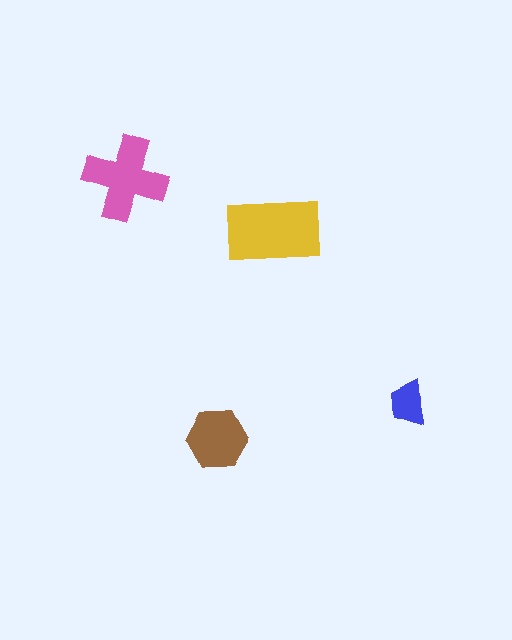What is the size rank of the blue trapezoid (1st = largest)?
4th.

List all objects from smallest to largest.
The blue trapezoid, the brown hexagon, the pink cross, the yellow rectangle.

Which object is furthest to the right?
The blue trapezoid is rightmost.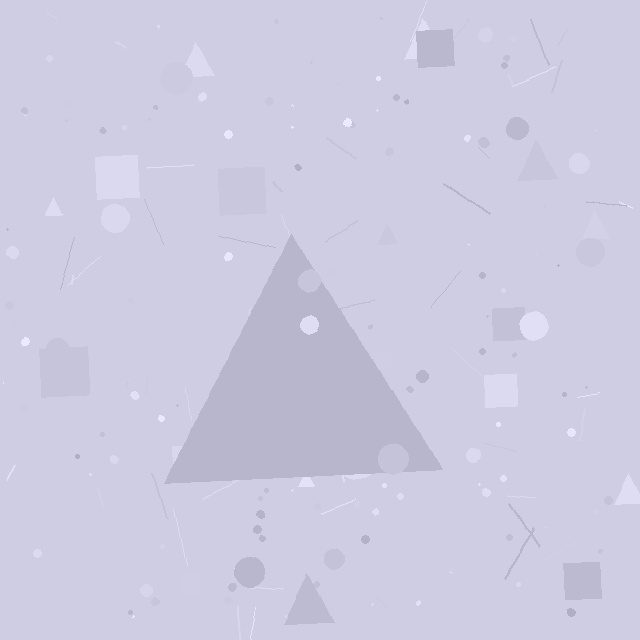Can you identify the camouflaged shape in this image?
The camouflaged shape is a triangle.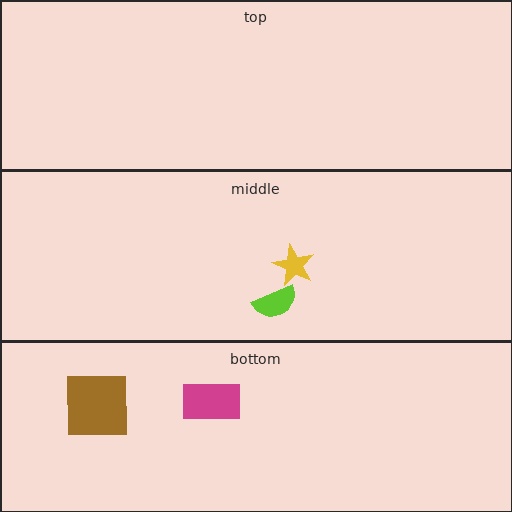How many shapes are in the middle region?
2.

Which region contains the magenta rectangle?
The bottom region.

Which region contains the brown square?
The bottom region.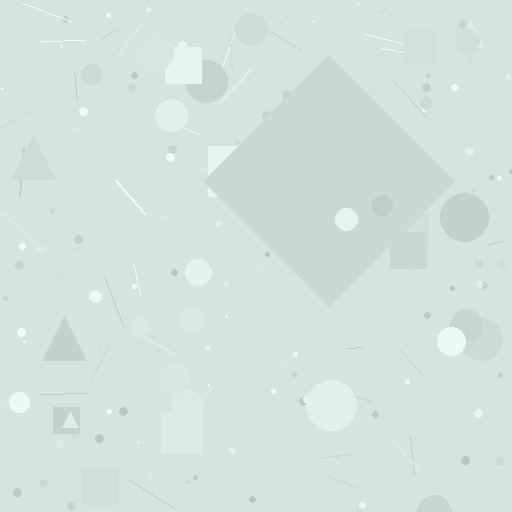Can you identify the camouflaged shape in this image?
The camouflaged shape is a diamond.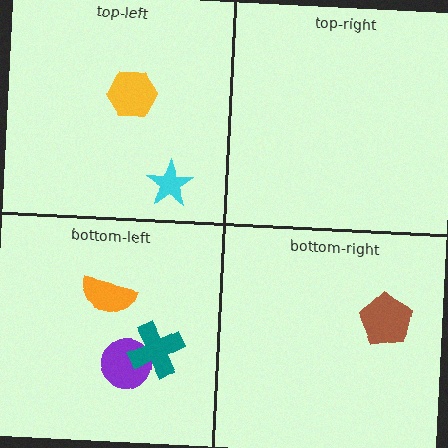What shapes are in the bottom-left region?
The purple circle, the orange semicircle, the teal cross.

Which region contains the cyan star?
The top-left region.